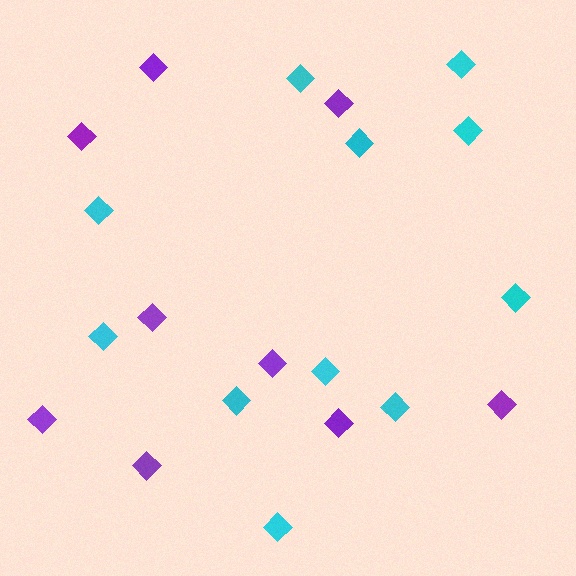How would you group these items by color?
There are 2 groups: one group of purple diamonds (9) and one group of cyan diamonds (11).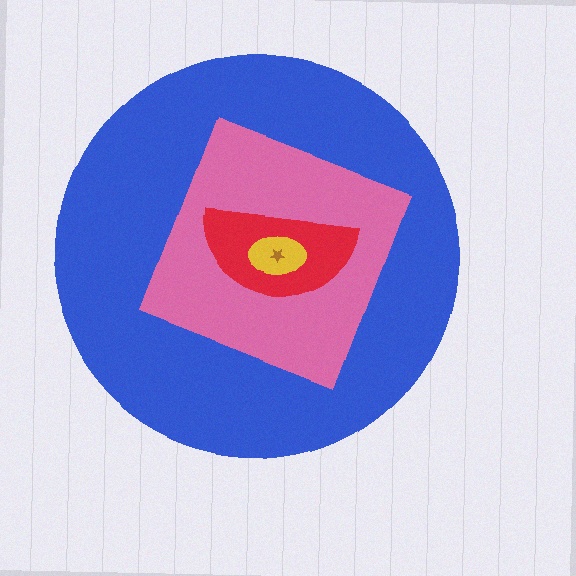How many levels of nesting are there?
5.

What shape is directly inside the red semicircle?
The yellow ellipse.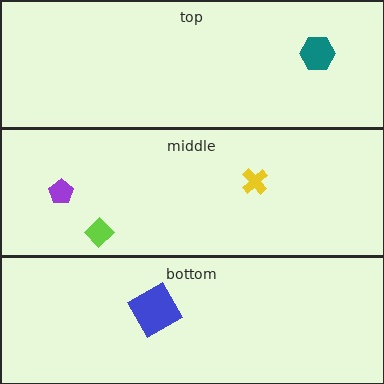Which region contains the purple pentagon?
The middle region.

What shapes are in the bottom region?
The blue square.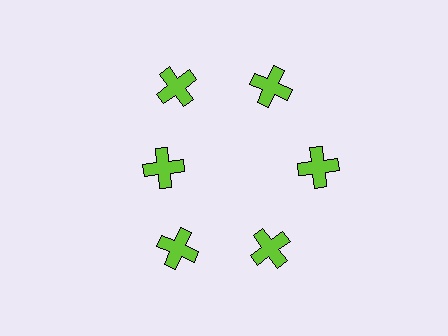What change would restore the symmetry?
The symmetry would be restored by moving it outward, back onto the ring so that all 6 crosses sit at equal angles and equal distance from the center.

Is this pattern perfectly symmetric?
No. The 6 lime crosses are arranged in a ring, but one element near the 9 o'clock position is pulled inward toward the center, breaking the 6-fold rotational symmetry.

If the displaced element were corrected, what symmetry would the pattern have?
It would have 6-fold rotational symmetry — the pattern would map onto itself every 60 degrees.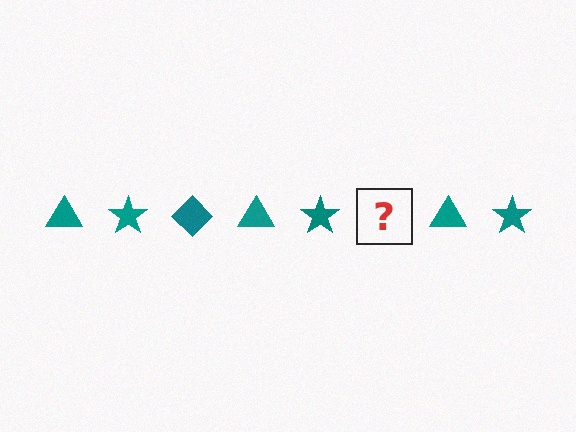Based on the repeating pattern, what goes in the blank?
The blank should be a teal diamond.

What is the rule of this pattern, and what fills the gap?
The rule is that the pattern cycles through triangle, star, diamond shapes in teal. The gap should be filled with a teal diamond.